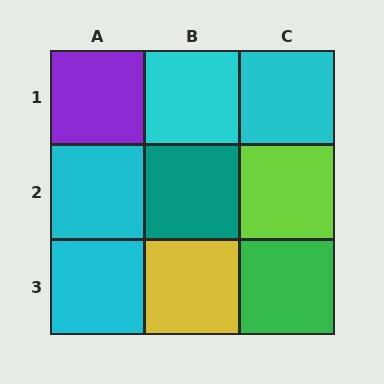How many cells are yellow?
1 cell is yellow.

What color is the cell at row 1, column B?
Cyan.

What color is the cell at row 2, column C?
Lime.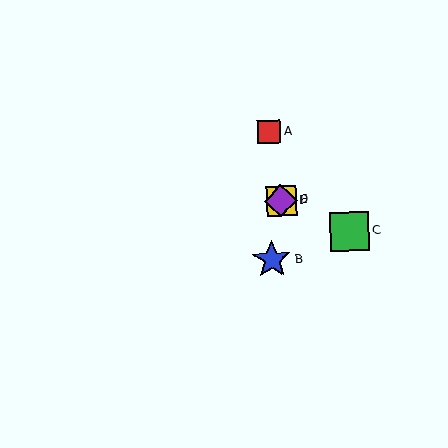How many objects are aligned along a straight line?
3 objects (C, D, E) are aligned along a straight line.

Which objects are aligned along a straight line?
Objects C, D, E are aligned along a straight line.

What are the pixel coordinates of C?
Object C is at (350, 231).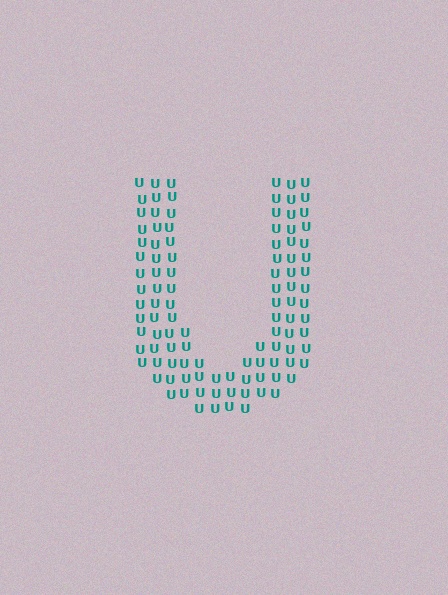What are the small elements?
The small elements are letter U's.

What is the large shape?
The large shape is the letter U.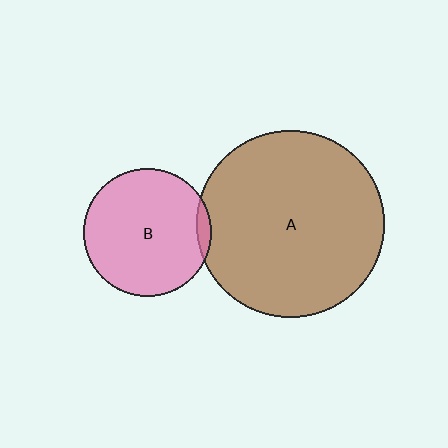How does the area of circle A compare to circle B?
Approximately 2.1 times.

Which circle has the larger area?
Circle A (brown).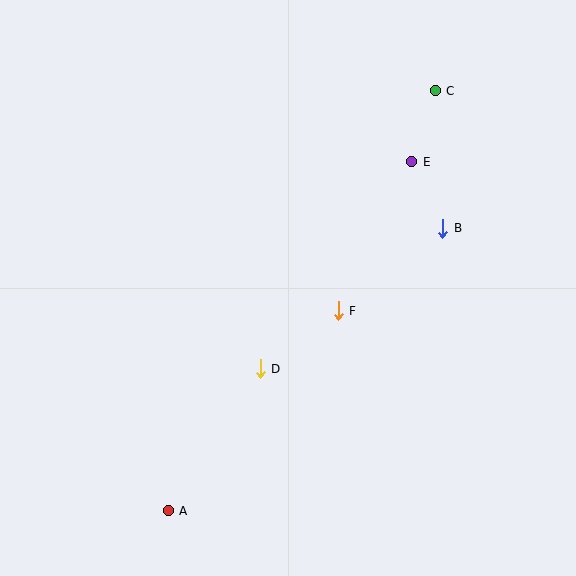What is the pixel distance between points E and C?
The distance between E and C is 75 pixels.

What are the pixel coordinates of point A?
Point A is at (168, 511).